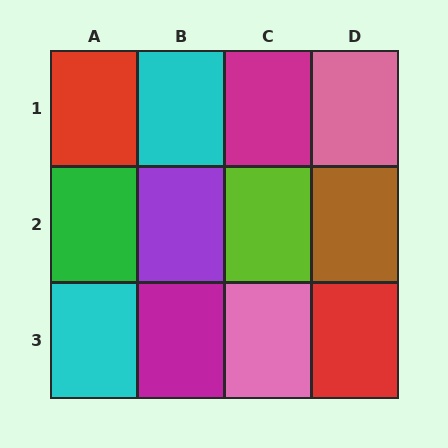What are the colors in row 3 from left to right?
Cyan, magenta, pink, red.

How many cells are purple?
1 cell is purple.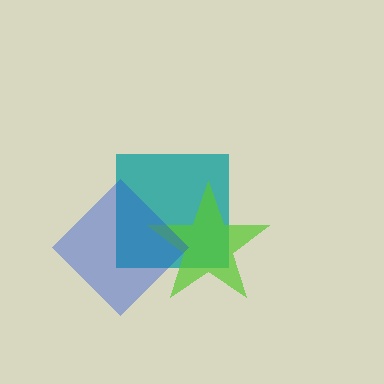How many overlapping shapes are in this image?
There are 3 overlapping shapes in the image.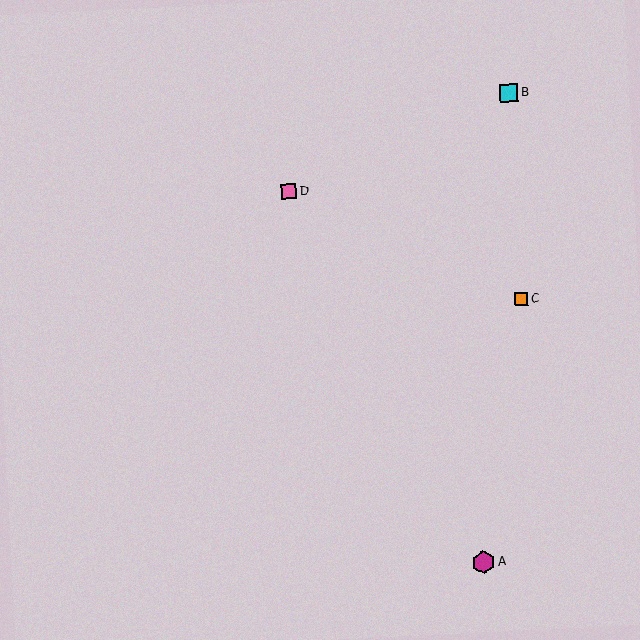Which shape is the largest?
The magenta hexagon (labeled A) is the largest.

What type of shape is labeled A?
Shape A is a magenta hexagon.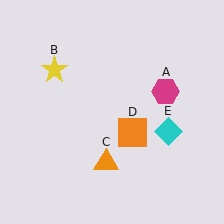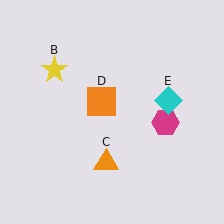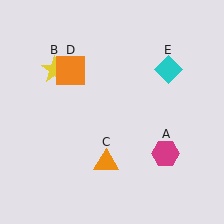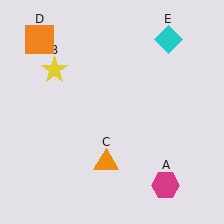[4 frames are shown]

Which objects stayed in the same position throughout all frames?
Yellow star (object B) and orange triangle (object C) remained stationary.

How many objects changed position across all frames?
3 objects changed position: magenta hexagon (object A), orange square (object D), cyan diamond (object E).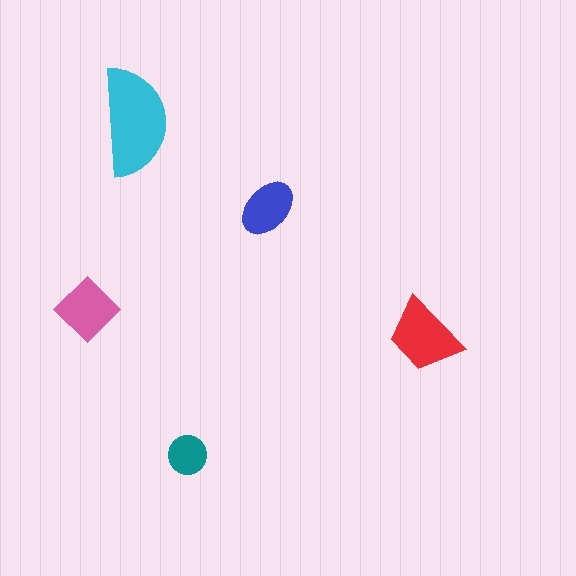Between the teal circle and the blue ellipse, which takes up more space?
The blue ellipse.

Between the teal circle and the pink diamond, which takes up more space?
The pink diamond.